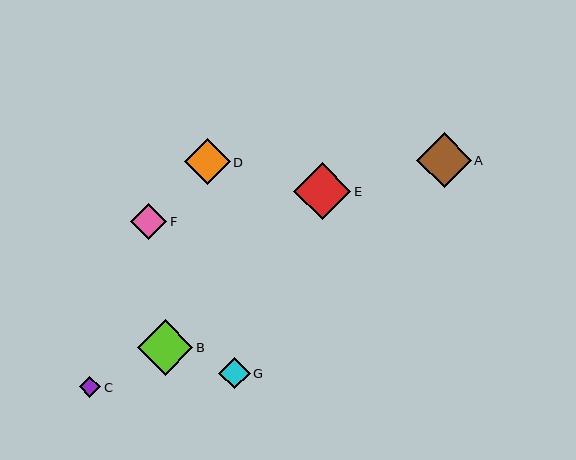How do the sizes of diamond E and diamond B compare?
Diamond E and diamond B are approximately the same size.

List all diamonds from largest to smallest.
From largest to smallest: E, B, A, D, F, G, C.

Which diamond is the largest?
Diamond E is the largest with a size of approximately 57 pixels.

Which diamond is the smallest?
Diamond C is the smallest with a size of approximately 22 pixels.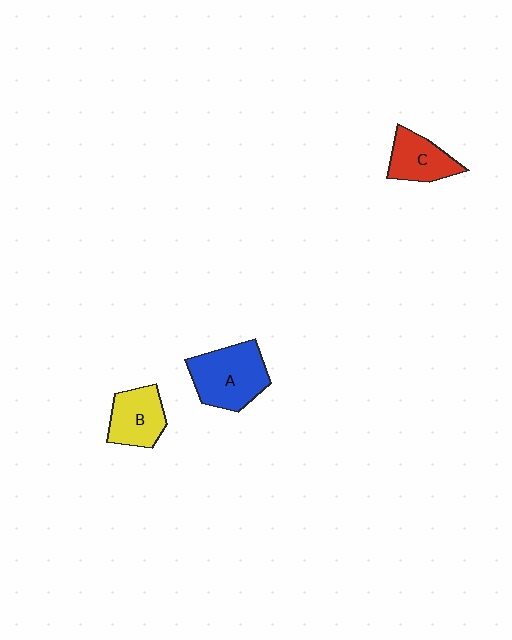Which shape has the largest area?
Shape A (blue).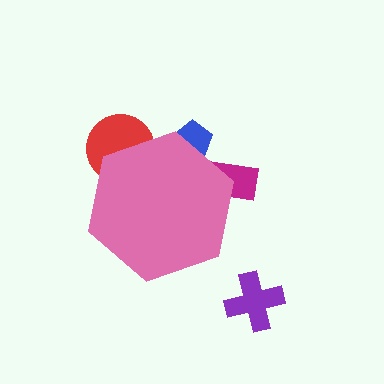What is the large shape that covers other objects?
A pink hexagon.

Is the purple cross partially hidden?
No, the purple cross is fully visible.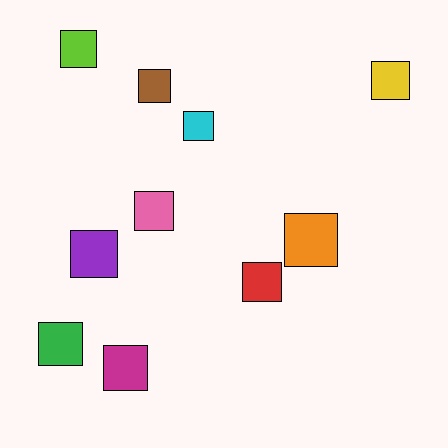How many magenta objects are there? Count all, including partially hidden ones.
There is 1 magenta object.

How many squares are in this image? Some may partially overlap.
There are 10 squares.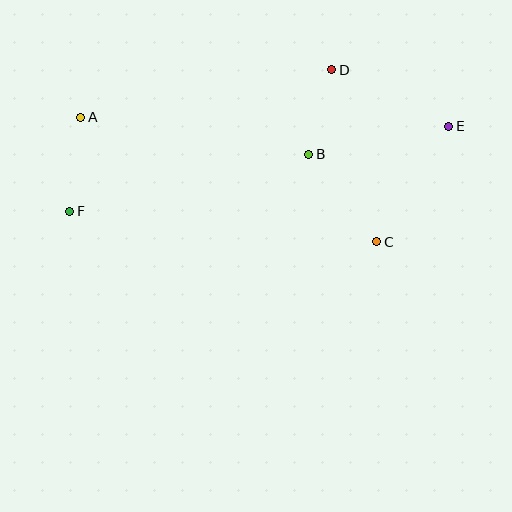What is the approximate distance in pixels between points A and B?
The distance between A and B is approximately 231 pixels.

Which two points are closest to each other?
Points B and D are closest to each other.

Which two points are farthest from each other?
Points E and F are farthest from each other.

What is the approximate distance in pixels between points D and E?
The distance between D and E is approximately 130 pixels.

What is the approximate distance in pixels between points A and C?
The distance between A and C is approximately 321 pixels.